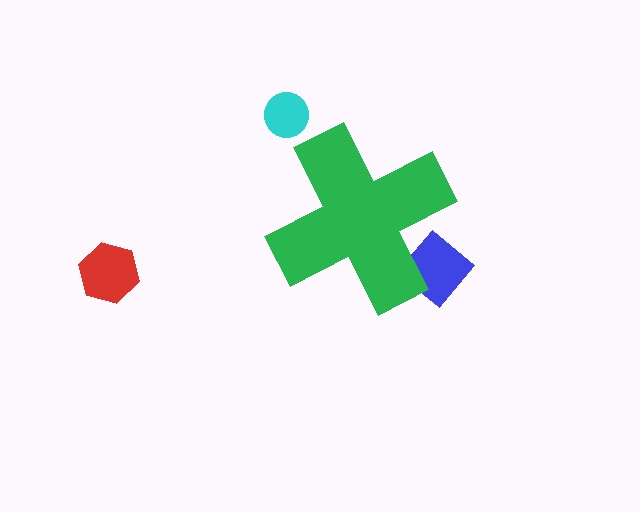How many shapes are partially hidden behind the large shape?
1 shape is partially hidden.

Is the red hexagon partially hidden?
No, the red hexagon is fully visible.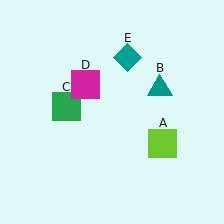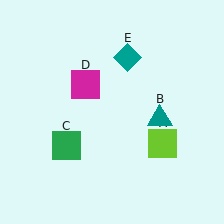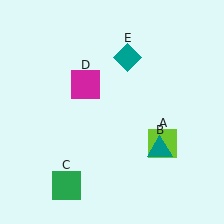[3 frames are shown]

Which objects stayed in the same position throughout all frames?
Lime square (object A) and magenta square (object D) and teal diamond (object E) remained stationary.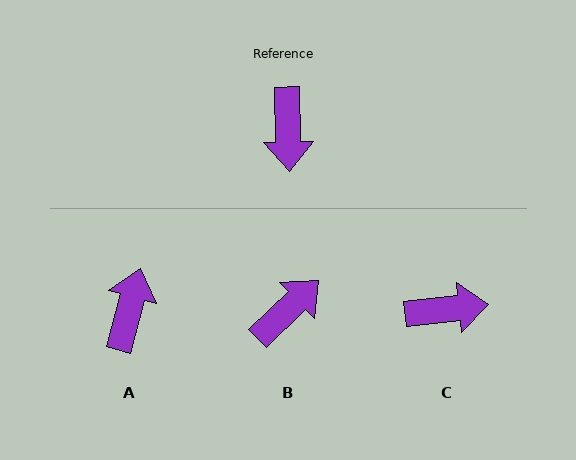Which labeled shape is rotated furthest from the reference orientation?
A, about 164 degrees away.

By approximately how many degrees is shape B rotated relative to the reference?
Approximately 132 degrees counter-clockwise.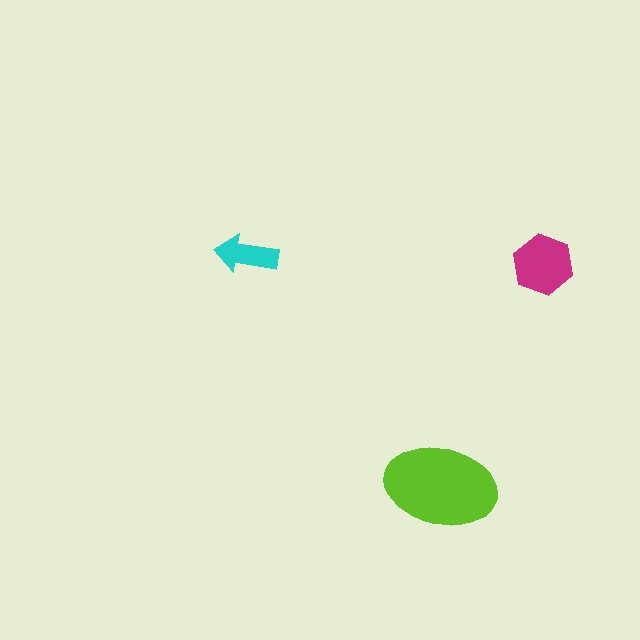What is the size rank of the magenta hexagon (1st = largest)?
2nd.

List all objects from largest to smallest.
The lime ellipse, the magenta hexagon, the cyan arrow.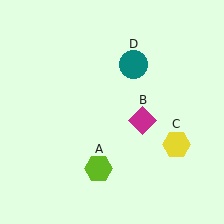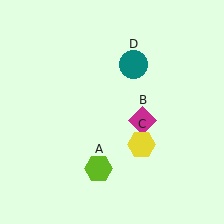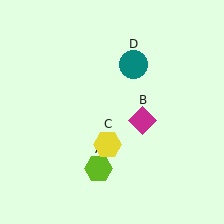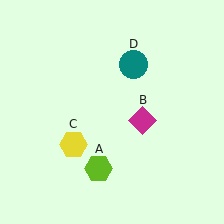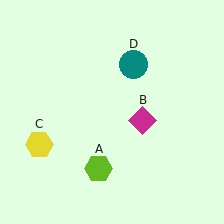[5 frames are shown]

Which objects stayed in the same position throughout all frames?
Lime hexagon (object A) and magenta diamond (object B) and teal circle (object D) remained stationary.